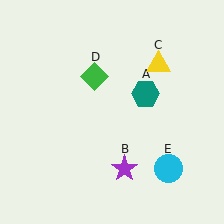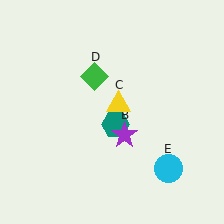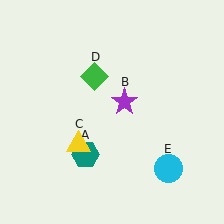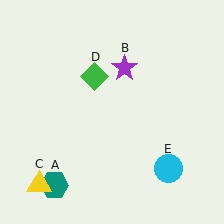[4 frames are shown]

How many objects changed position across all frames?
3 objects changed position: teal hexagon (object A), purple star (object B), yellow triangle (object C).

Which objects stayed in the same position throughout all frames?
Green diamond (object D) and cyan circle (object E) remained stationary.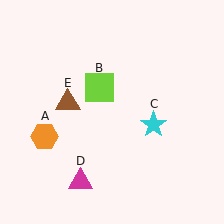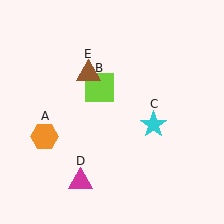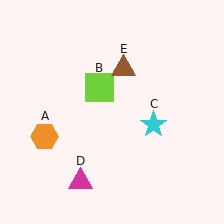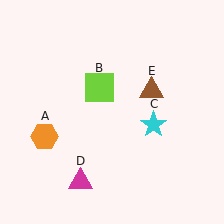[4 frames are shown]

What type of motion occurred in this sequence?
The brown triangle (object E) rotated clockwise around the center of the scene.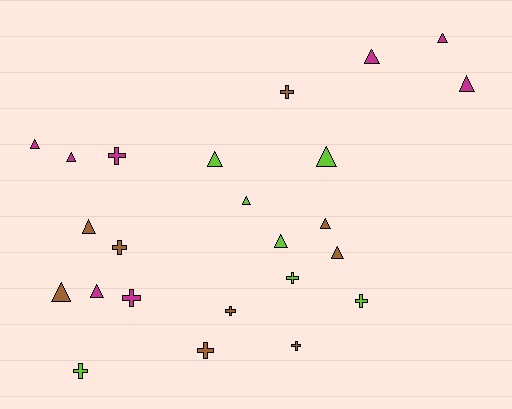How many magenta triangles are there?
There are 6 magenta triangles.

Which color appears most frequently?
Brown, with 9 objects.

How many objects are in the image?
There are 24 objects.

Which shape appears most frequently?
Triangle, with 14 objects.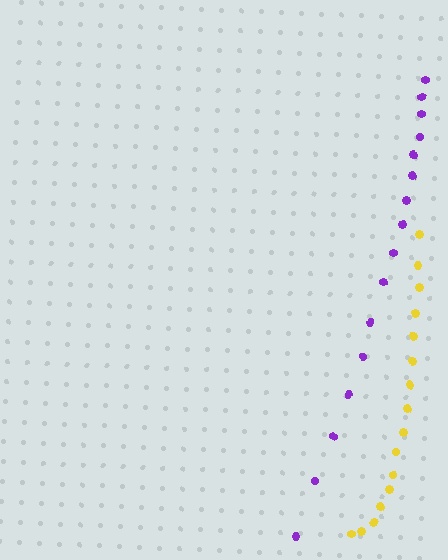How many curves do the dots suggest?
There are 2 distinct paths.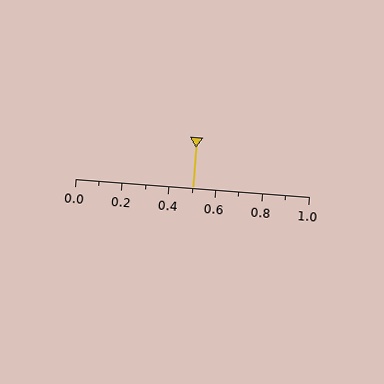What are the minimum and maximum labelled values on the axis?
The axis runs from 0.0 to 1.0.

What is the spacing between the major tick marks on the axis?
The major ticks are spaced 0.2 apart.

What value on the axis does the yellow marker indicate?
The marker indicates approximately 0.5.